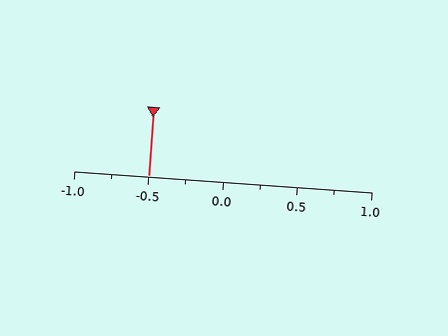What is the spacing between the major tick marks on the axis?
The major ticks are spaced 0.5 apart.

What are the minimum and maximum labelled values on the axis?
The axis runs from -1.0 to 1.0.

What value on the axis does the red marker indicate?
The marker indicates approximately -0.5.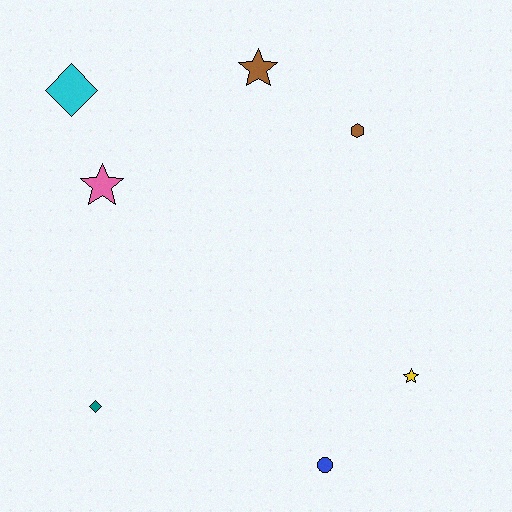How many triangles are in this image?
There are no triangles.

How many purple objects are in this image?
There are no purple objects.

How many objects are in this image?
There are 7 objects.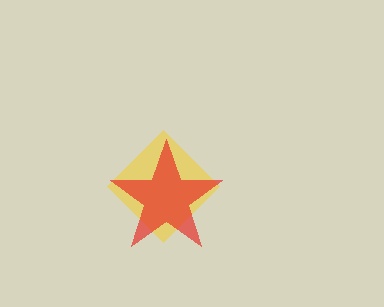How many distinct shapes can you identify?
There are 2 distinct shapes: a yellow diamond, a red star.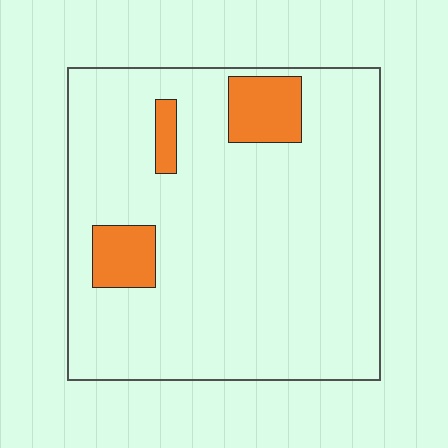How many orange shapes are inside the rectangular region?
3.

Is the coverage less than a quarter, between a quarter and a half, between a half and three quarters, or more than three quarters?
Less than a quarter.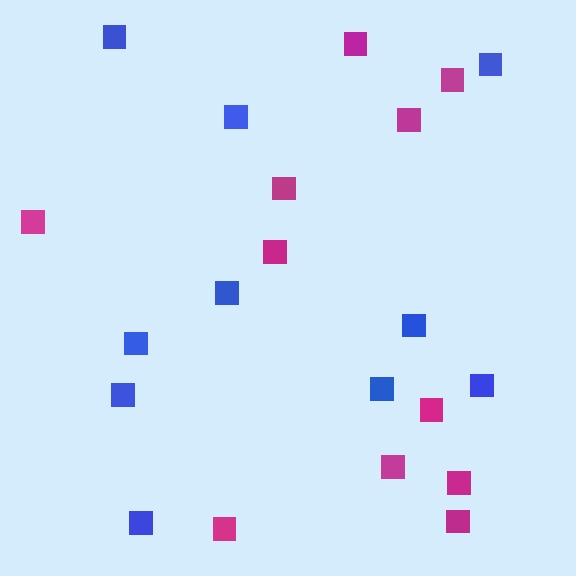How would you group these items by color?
There are 2 groups: one group of magenta squares (11) and one group of blue squares (10).